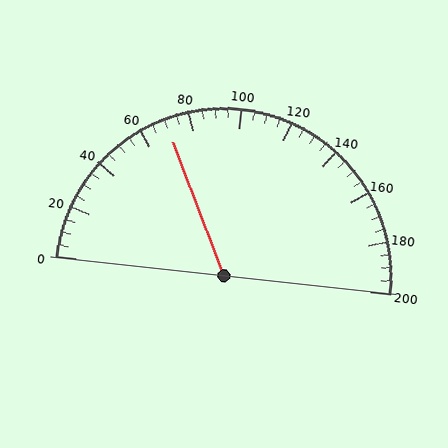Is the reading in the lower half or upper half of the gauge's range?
The reading is in the lower half of the range (0 to 200).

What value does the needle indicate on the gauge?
The needle indicates approximately 70.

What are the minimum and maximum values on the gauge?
The gauge ranges from 0 to 200.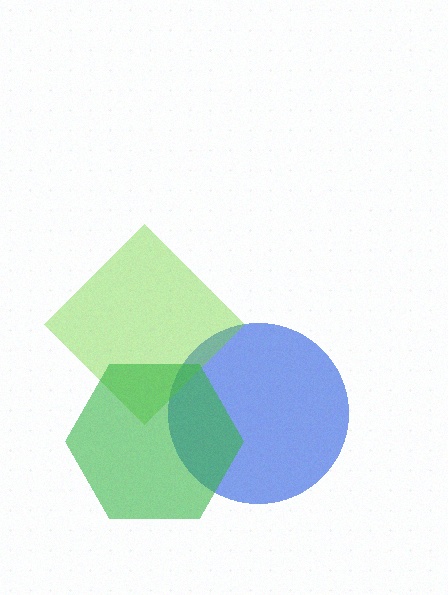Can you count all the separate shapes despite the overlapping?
Yes, there are 3 separate shapes.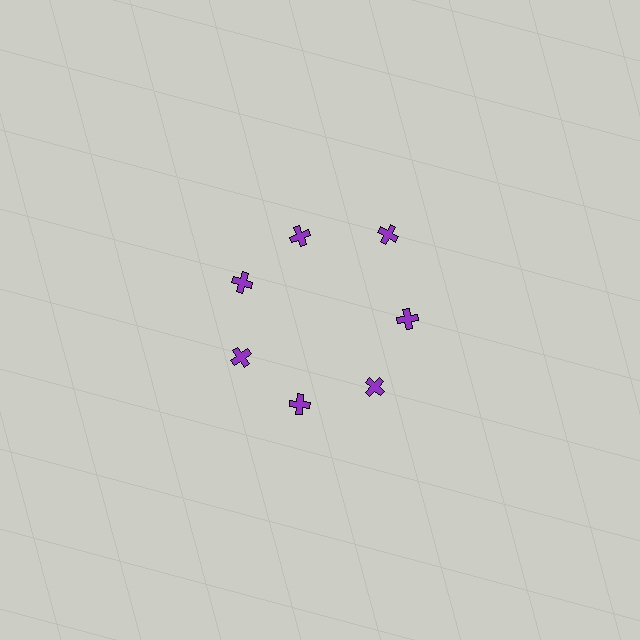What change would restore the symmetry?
The symmetry would be restored by moving it inward, back onto the ring so that all 7 crosses sit at equal angles and equal distance from the center.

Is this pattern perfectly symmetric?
No. The 7 purple crosses are arranged in a ring, but one element near the 1 o'clock position is pushed outward from the center, breaking the 7-fold rotational symmetry.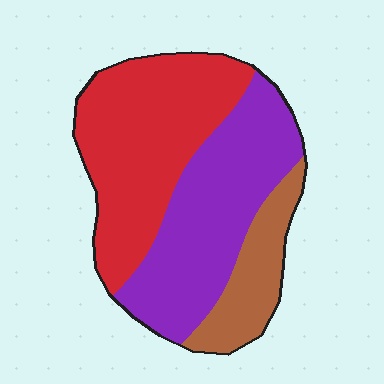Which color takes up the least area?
Brown, at roughly 15%.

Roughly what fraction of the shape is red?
Red covers 43% of the shape.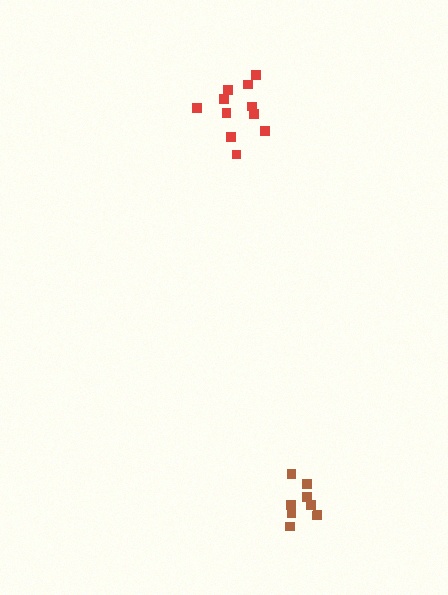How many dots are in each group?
Group 1: 9 dots, Group 2: 11 dots (20 total).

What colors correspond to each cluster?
The clusters are colored: brown, red.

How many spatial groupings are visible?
There are 2 spatial groupings.